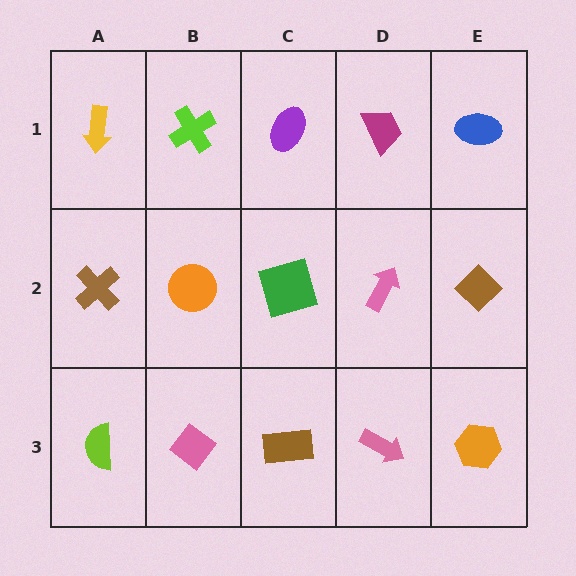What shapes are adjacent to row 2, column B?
A lime cross (row 1, column B), a pink diamond (row 3, column B), a brown cross (row 2, column A), a green square (row 2, column C).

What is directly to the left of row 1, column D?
A purple ellipse.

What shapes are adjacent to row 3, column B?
An orange circle (row 2, column B), a lime semicircle (row 3, column A), a brown rectangle (row 3, column C).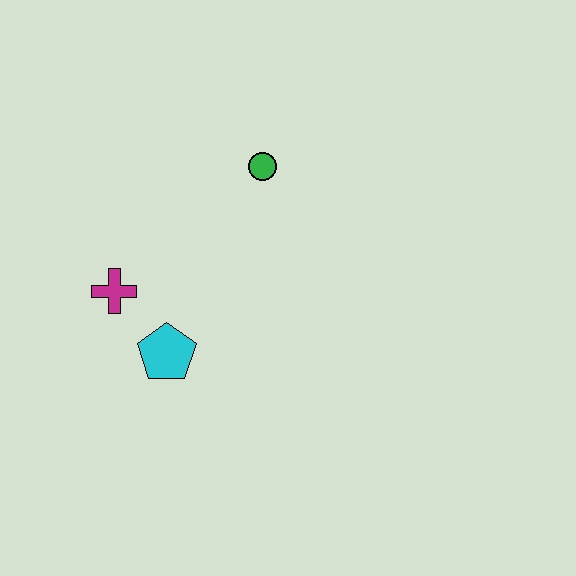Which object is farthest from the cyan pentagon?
The green circle is farthest from the cyan pentagon.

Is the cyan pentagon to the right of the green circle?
No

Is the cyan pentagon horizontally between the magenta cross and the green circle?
Yes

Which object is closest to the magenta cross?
The cyan pentagon is closest to the magenta cross.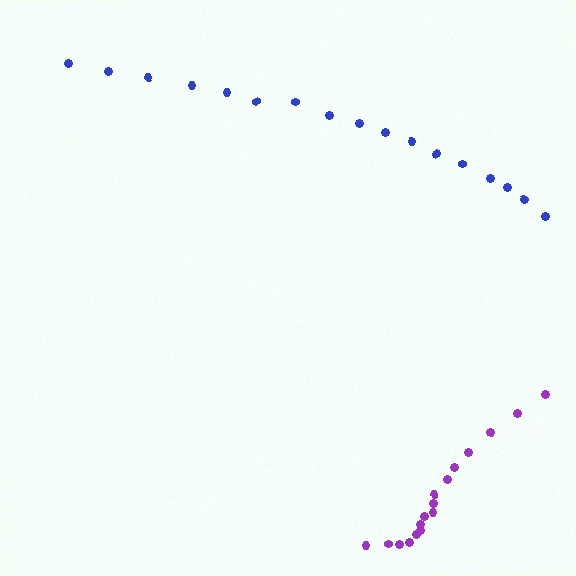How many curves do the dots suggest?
There are 2 distinct paths.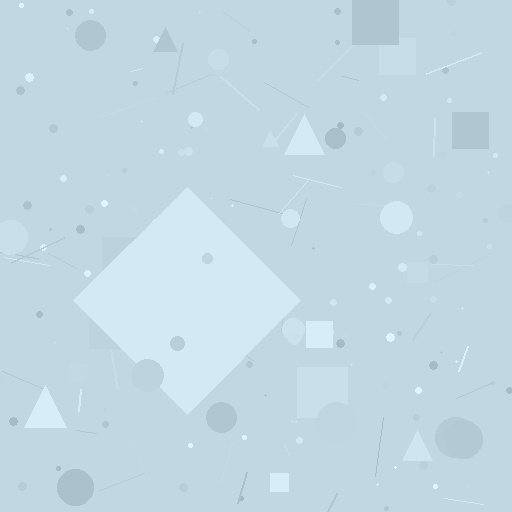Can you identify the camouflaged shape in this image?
The camouflaged shape is a diamond.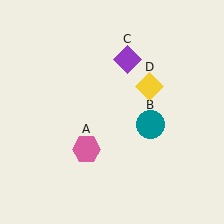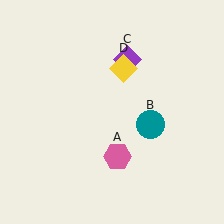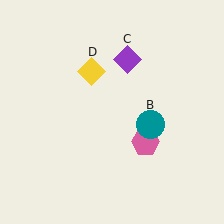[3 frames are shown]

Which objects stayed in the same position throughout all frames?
Teal circle (object B) and purple diamond (object C) remained stationary.